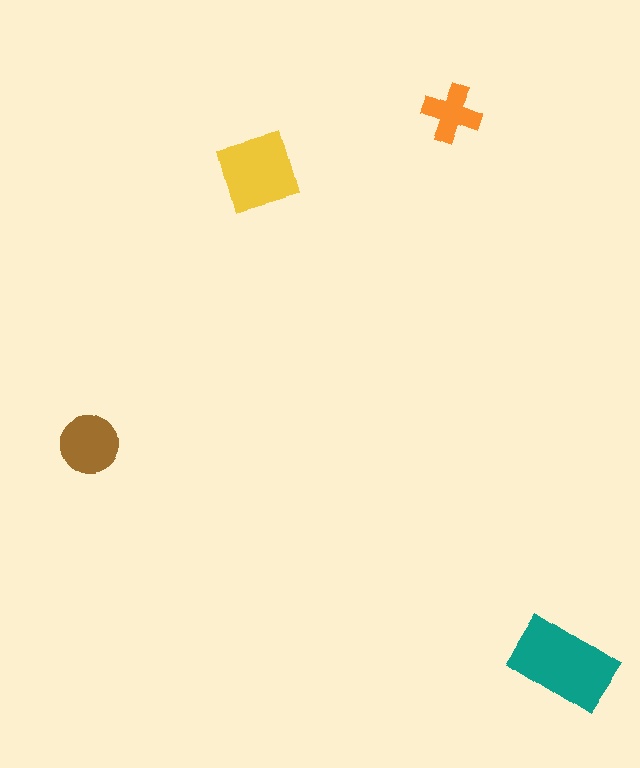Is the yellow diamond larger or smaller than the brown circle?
Larger.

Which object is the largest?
The teal rectangle.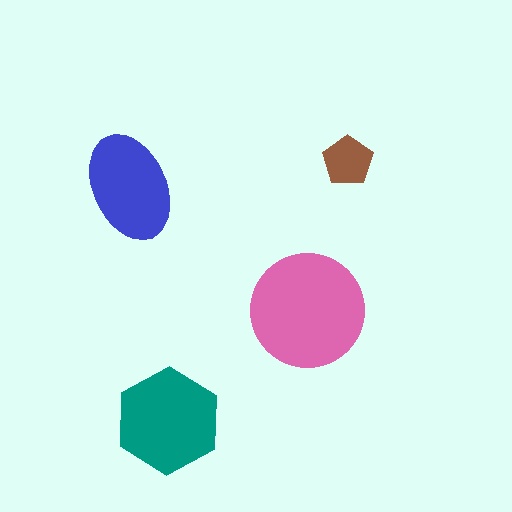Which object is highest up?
The brown pentagon is topmost.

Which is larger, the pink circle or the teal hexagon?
The pink circle.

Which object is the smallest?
The brown pentagon.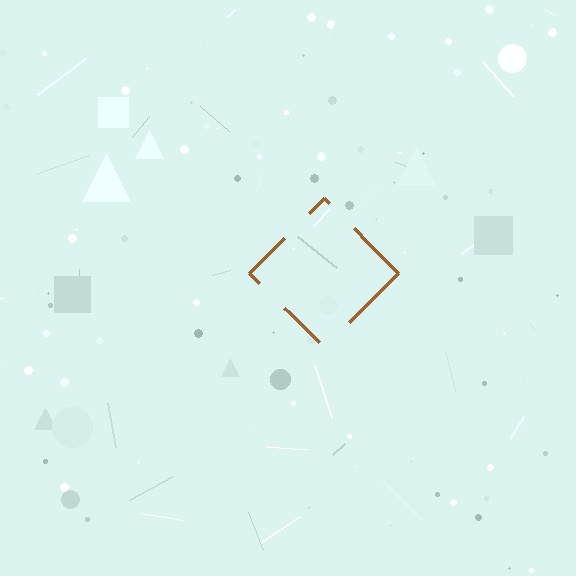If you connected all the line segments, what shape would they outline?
They would outline a diamond.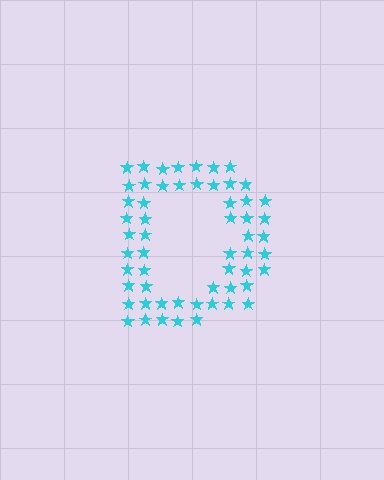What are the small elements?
The small elements are stars.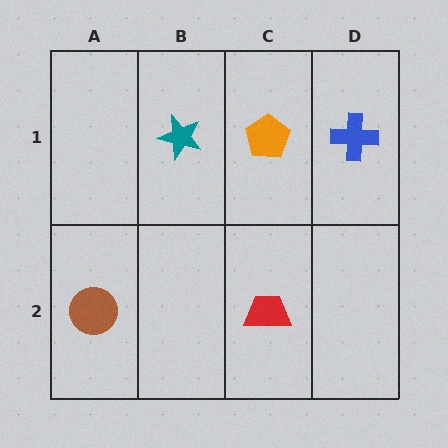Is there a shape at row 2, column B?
No, that cell is empty.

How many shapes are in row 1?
3 shapes.